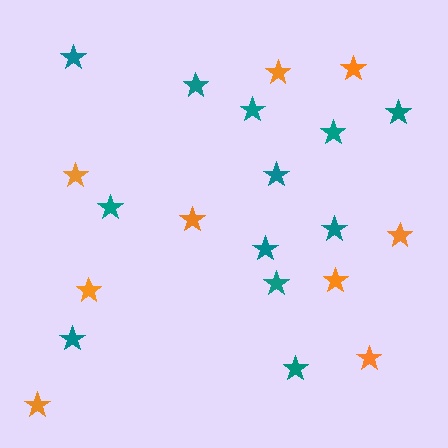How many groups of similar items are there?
There are 2 groups: one group of teal stars (12) and one group of orange stars (9).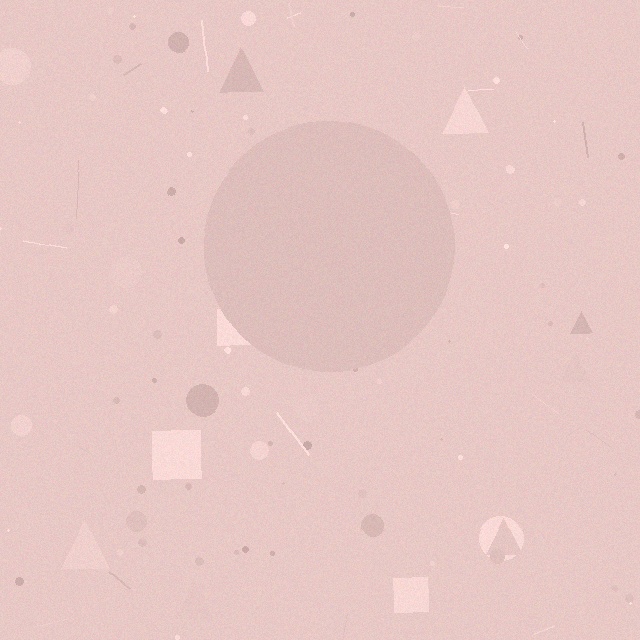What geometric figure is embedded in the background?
A circle is embedded in the background.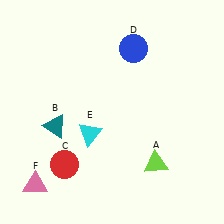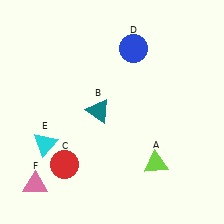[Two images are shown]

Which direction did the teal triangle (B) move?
The teal triangle (B) moved right.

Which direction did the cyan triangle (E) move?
The cyan triangle (E) moved left.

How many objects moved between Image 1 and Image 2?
2 objects moved between the two images.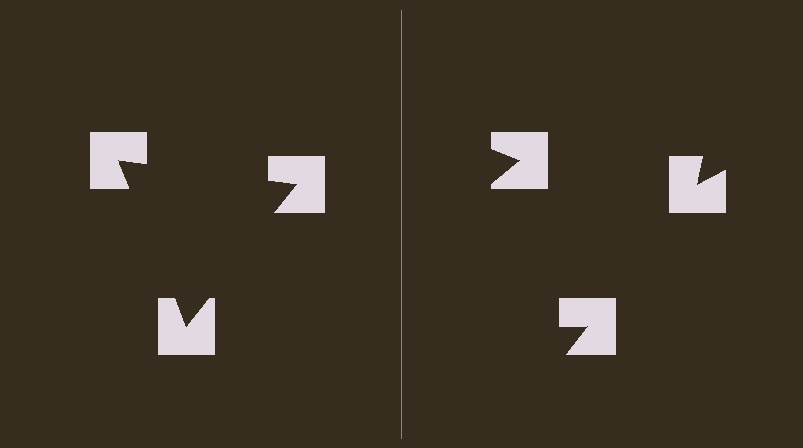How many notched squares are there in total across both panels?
6 — 3 on each side.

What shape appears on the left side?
An illusory triangle.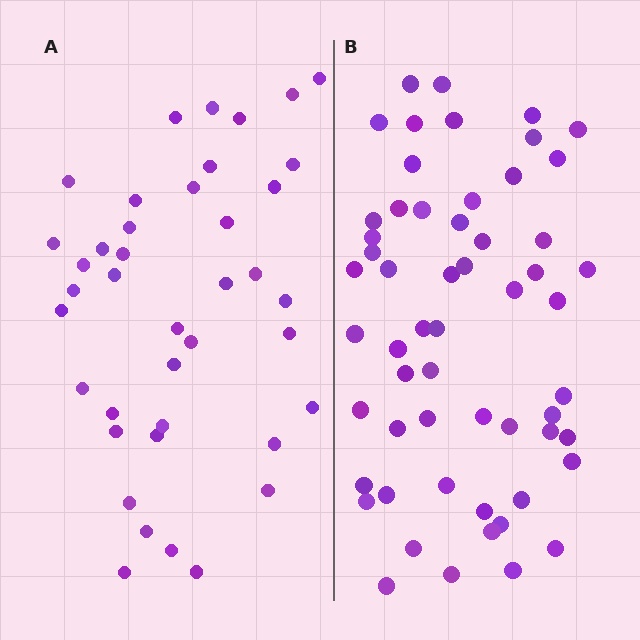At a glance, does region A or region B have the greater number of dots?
Region B (the right region) has more dots.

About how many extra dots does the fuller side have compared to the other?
Region B has approximately 15 more dots than region A.